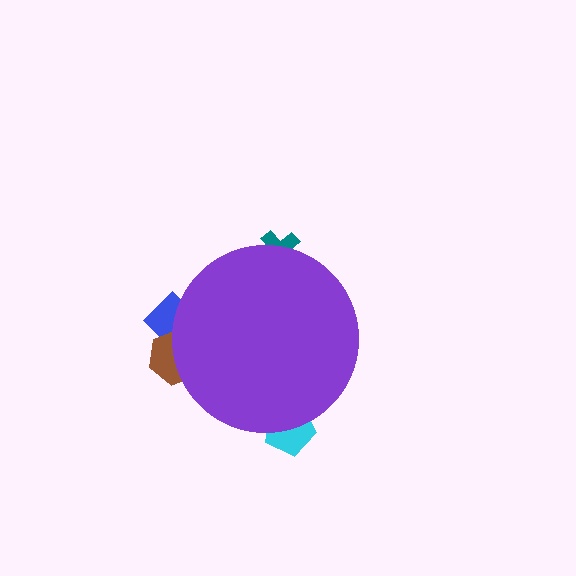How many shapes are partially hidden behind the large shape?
5 shapes are partially hidden.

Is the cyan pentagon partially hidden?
Yes, the cyan pentagon is partially hidden behind the purple circle.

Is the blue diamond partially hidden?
Yes, the blue diamond is partially hidden behind the purple circle.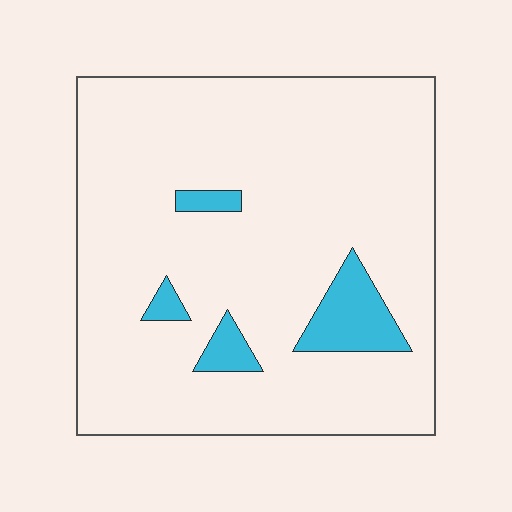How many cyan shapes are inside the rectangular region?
4.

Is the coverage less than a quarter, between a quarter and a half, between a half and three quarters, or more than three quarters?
Less than a quarter.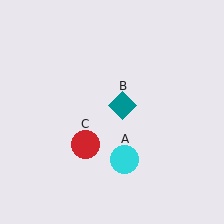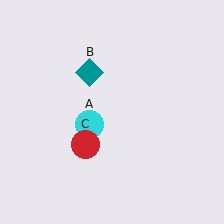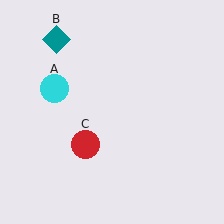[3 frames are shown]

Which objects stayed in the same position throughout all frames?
Red circle (object C) remained stationary.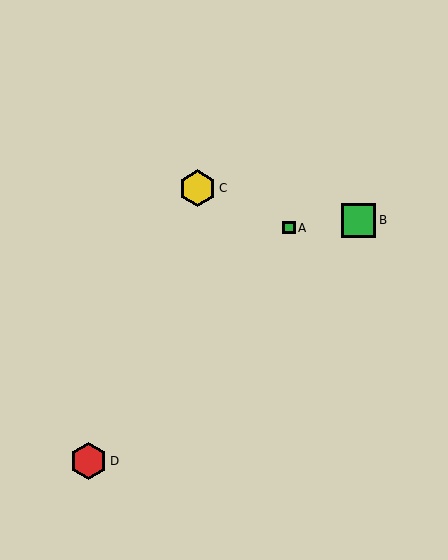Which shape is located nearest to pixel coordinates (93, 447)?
The red hexagon (labeled D) at (89, 461) is nearest to that location.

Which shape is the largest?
The yellow hexagon (labeled C) is the largest.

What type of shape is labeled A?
Shape A is a green square.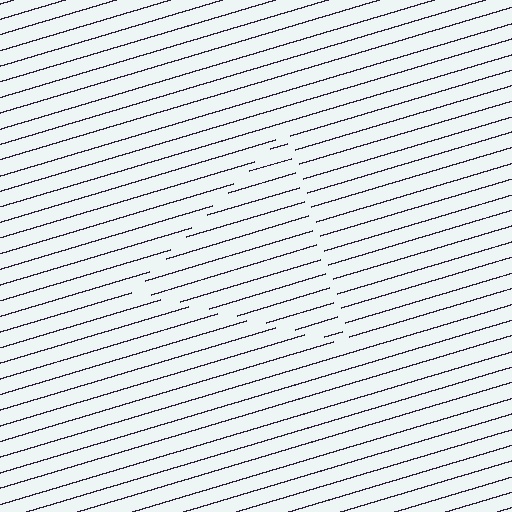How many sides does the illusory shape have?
3 sides — the line-ends trace a triangle.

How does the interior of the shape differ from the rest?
The interior of the shape contains the same grating, shifted by half a period — the contour is defined by the phase discontinuity where line-ends from the inner and outer gratings abut.